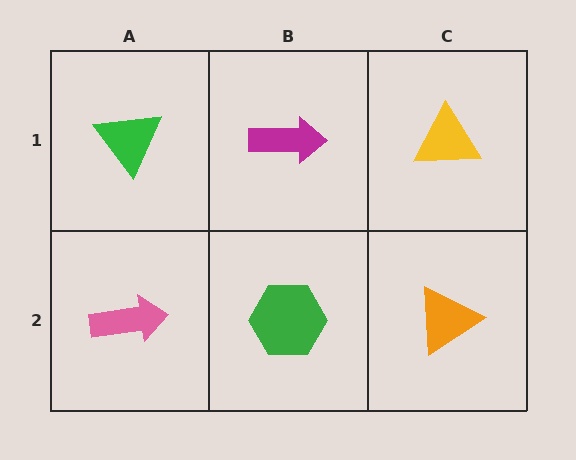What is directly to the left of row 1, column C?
A magenta arrow.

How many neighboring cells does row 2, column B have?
3.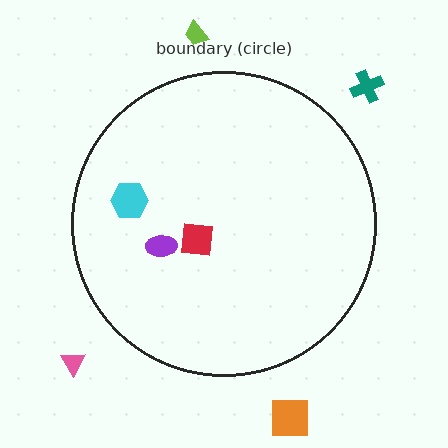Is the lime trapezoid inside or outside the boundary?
Outside.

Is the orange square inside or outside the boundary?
Outside.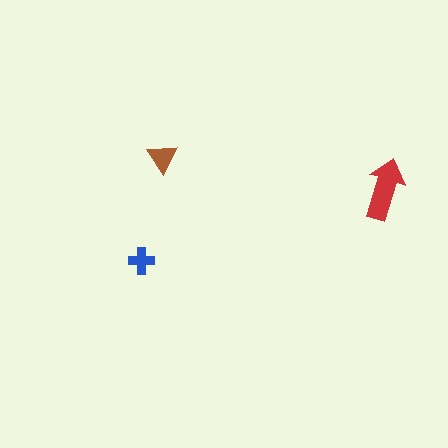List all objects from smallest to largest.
The blue cross, the brown triangle, the red arrow.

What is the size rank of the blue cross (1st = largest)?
3rd.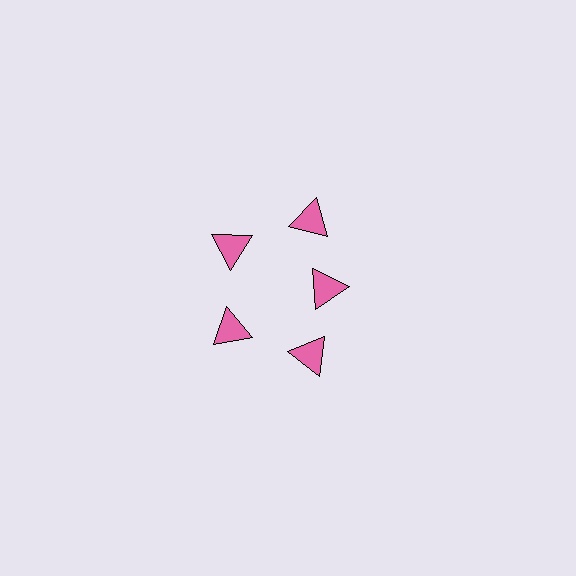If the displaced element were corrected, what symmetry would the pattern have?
It would have 5-fold rotational symmetry — the pattern would map onto itself every 72 degrees.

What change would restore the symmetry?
The symmetry would be restored by moving it outward, back onto the ring so that all 5 triangles sit at equal angles and equal distance from the center.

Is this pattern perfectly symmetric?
No. The 5 pink triangles are arranged in a ring, but one element near the 3 o'clock position is pulled inward toward the center, breaking the 5-fold rotational symmetry.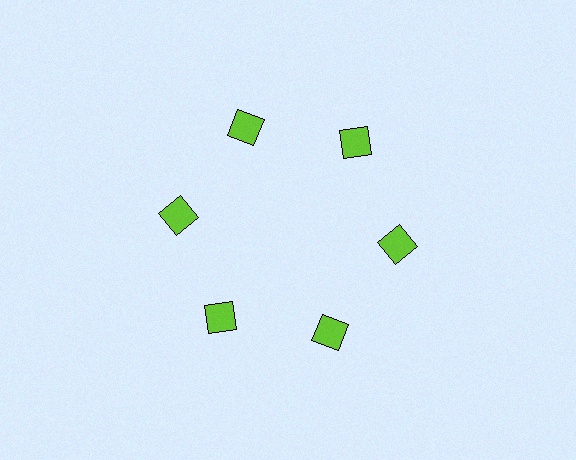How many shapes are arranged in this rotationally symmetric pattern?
There are 6 shapes, arranged in 6 groups of 1.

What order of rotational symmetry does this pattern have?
This pattern has 6-fold rotational symmetry.